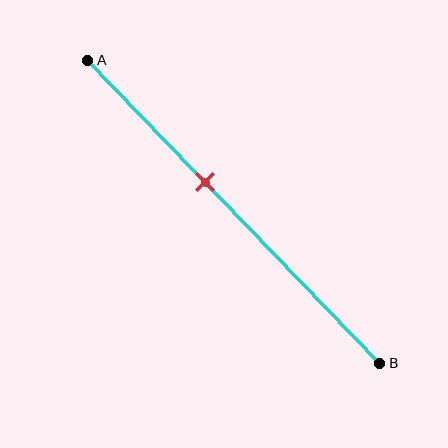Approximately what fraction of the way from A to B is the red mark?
The red mark is approximately 40% of the way from A to B.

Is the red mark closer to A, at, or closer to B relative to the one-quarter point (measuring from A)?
The red mark is closer to point B than the one-quarter point of segment AB.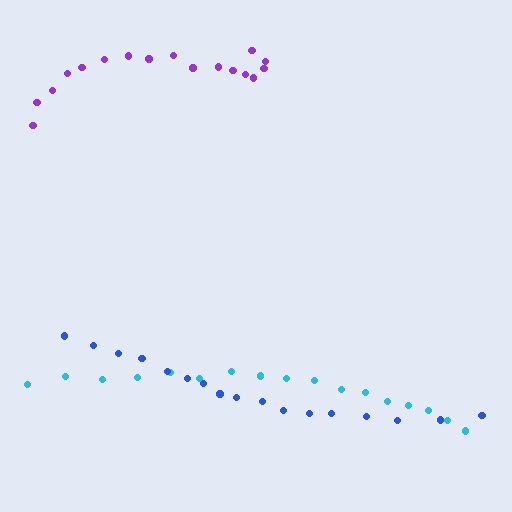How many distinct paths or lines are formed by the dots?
There are 3 distinct paths.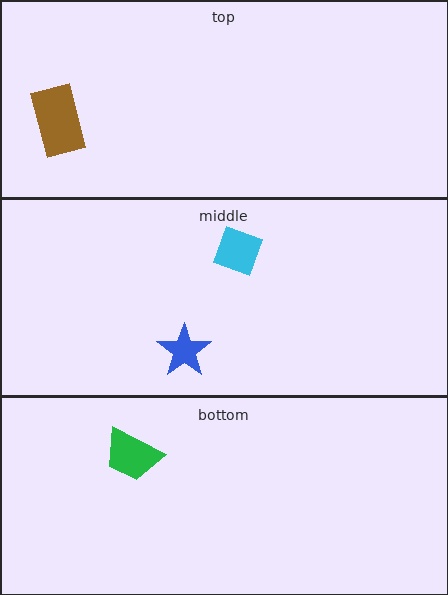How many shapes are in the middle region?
2.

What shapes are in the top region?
The brown rectangle.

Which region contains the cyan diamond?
The middle region.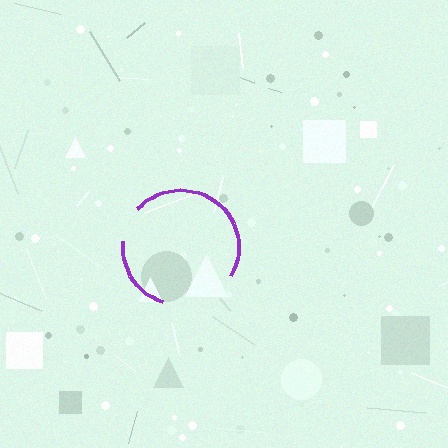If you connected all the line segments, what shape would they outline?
They would outline a circle.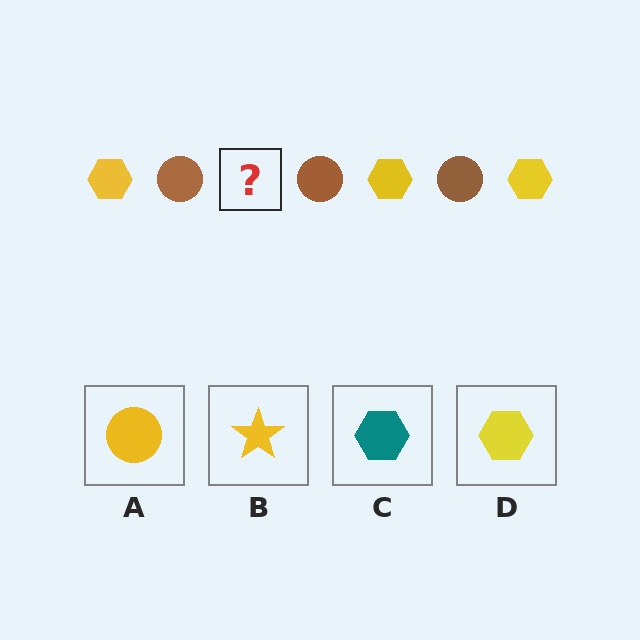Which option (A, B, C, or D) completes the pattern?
D.